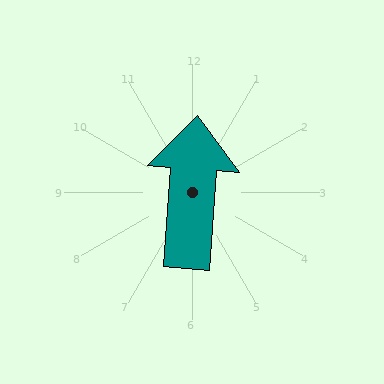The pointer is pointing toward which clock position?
Roughly 12 o'clock.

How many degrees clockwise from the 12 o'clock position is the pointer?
Approximately 4 degrees.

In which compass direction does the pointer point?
North.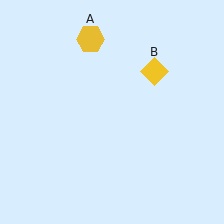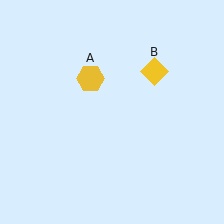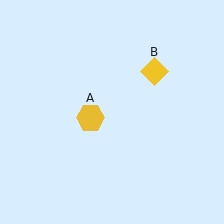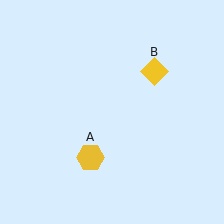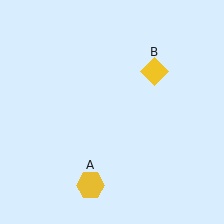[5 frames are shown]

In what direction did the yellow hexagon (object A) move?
The yellow hexagon (object A) moved down.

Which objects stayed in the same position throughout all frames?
Yellow diamond (object B) remained stationary.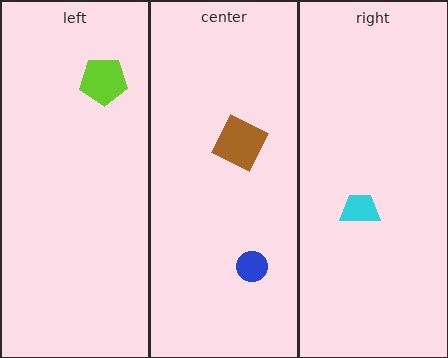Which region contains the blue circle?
The center region.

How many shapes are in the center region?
2.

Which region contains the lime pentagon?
The left region.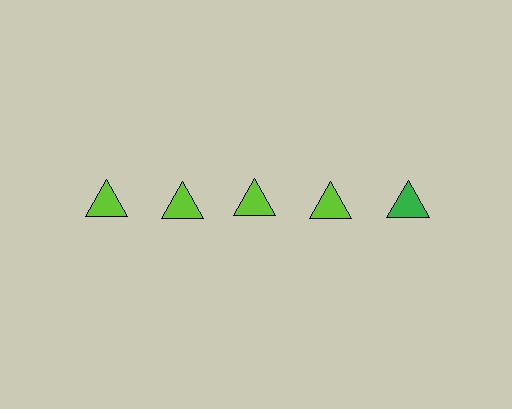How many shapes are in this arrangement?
There are 5 shapes arranged in a grid pattern.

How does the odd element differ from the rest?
It has a different color: green instead of lime.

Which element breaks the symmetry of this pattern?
The green triangle in the top row, rightmost column breaks the symmetry. All other shapes are lime triangles.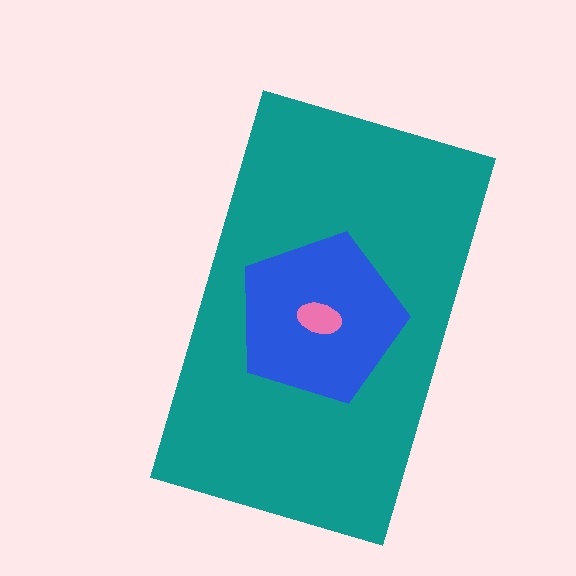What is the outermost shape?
The teal rectangle.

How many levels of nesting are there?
3.